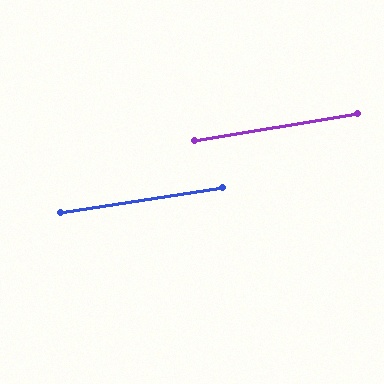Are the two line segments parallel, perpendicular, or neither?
Parallel — their directions differ by only 0.7°.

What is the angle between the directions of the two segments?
Approximately 1 degree.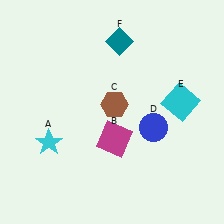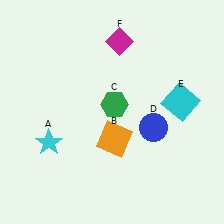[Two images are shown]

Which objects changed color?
B changed from magenta to orange. C changed from brown to green. F changed from teal to magenta.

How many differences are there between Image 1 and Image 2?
There are 3 differences between the two images.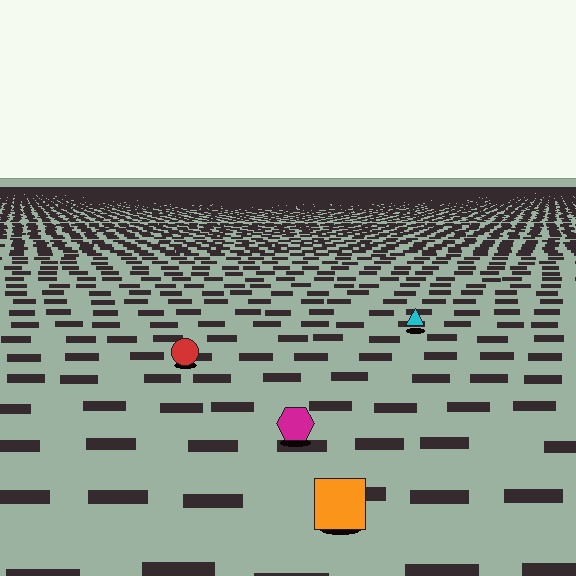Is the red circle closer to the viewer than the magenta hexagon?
No. The magenta hexagon is closer — you can tell from the texture gradient: the ground texture is coarser near it.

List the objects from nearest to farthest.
From nearest to farthest: the orange square, the magenta hexagon, the red circle, the cyan triangle.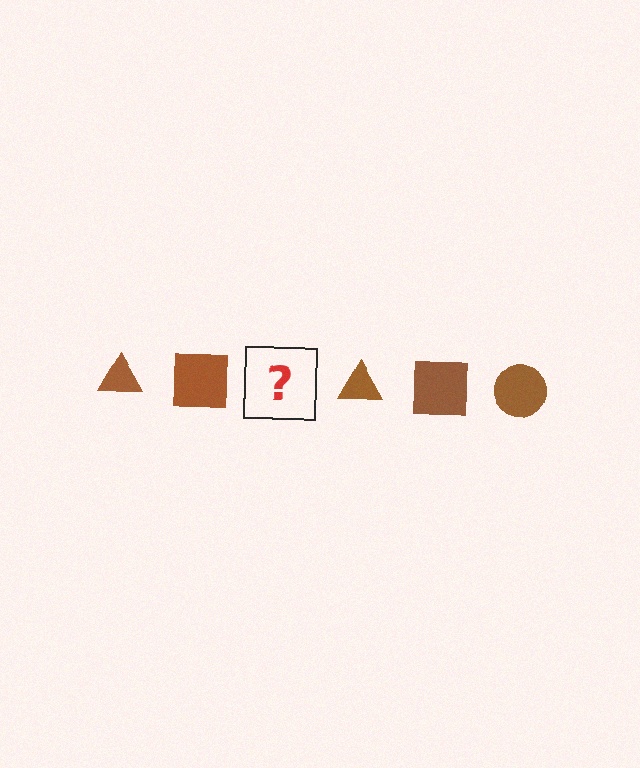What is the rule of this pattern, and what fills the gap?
The rule is that the pattern cycles through triangle, square, circle shapes in brown. The gap should be filled with a brown circle.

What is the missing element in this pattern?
The missing element is a brown circle.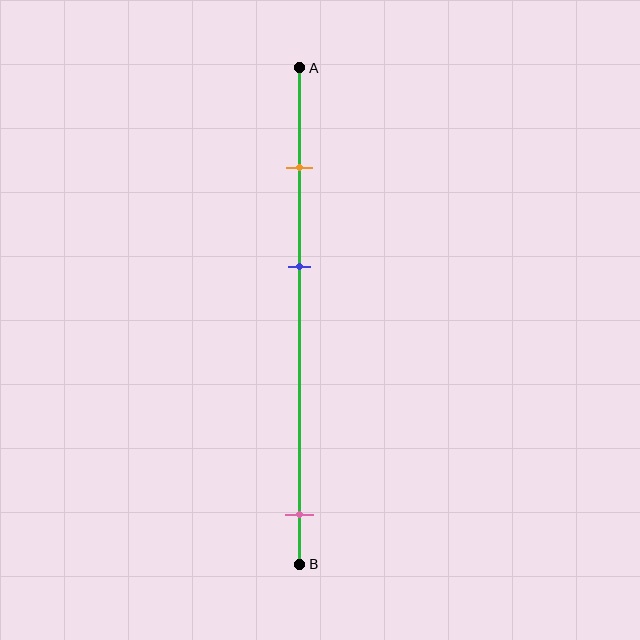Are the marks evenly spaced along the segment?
No, the marks are not evenly spaced.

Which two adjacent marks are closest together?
The orange and blue marks are the closest adjacent pair.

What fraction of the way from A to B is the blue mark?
The blue mark is approximately 40% (0.4) of the way from A to B.